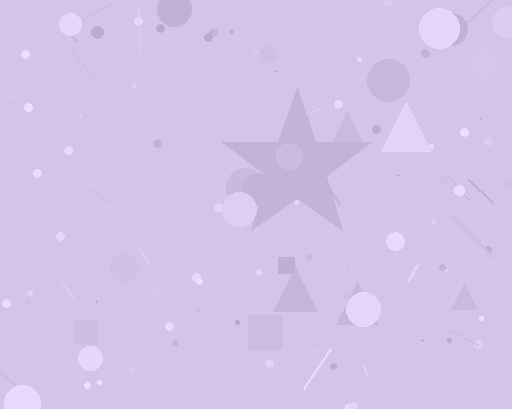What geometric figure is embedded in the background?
A star is embedded in the background.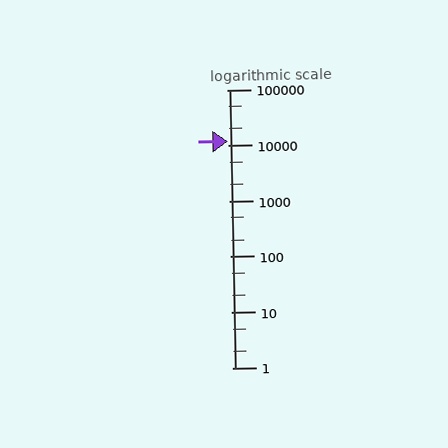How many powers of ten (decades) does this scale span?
The scale spans 5 decades, from 1 to 100000.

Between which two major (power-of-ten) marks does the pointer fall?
The pointer is between 10000 and 100000.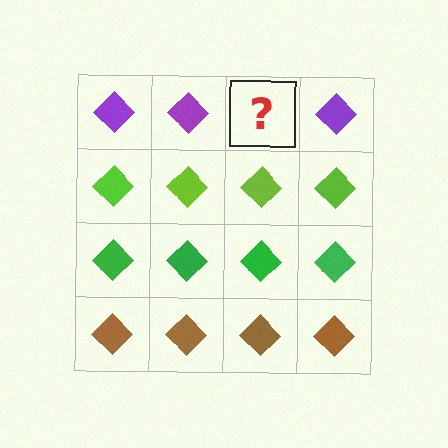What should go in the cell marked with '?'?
The missing cell should contain a purple diamond.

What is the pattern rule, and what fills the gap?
The rule is that each row has a consistent color. The gap should be filled with a purple diamond.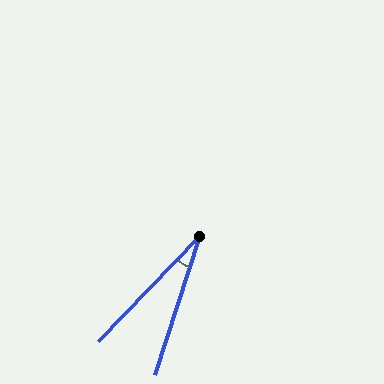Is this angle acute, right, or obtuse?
It is acute.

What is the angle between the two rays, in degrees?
Approximately 26 degrees.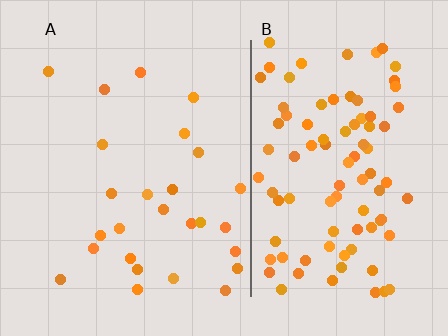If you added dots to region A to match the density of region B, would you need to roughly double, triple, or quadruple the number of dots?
Approximately quadruple.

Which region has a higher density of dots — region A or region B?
B (the right).